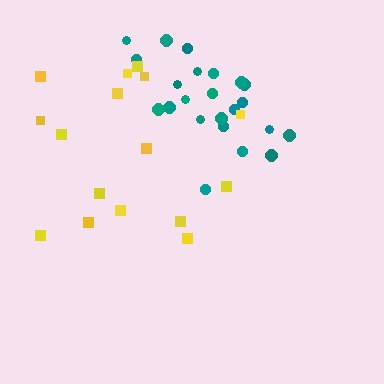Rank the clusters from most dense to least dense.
teal, yellow.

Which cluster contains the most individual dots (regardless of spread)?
Teal (23).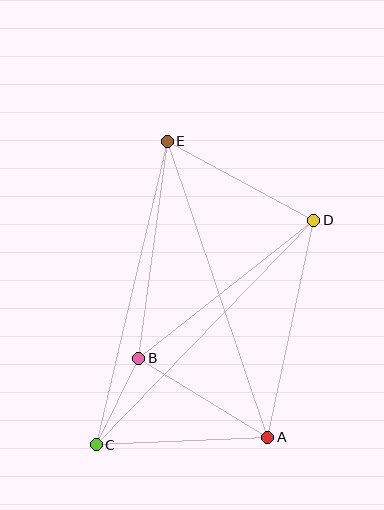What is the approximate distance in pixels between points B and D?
The distance between B and D is approximately 223 pixels.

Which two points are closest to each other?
Points B and C are closest to each other.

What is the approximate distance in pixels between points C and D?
The distance between C and D is approximately 312 pixels.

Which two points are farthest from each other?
Points A and E are farthest from each other.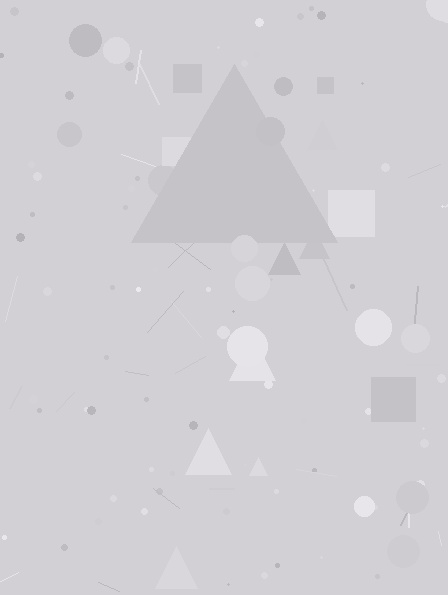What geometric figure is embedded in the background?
A triangle is embedded in the background.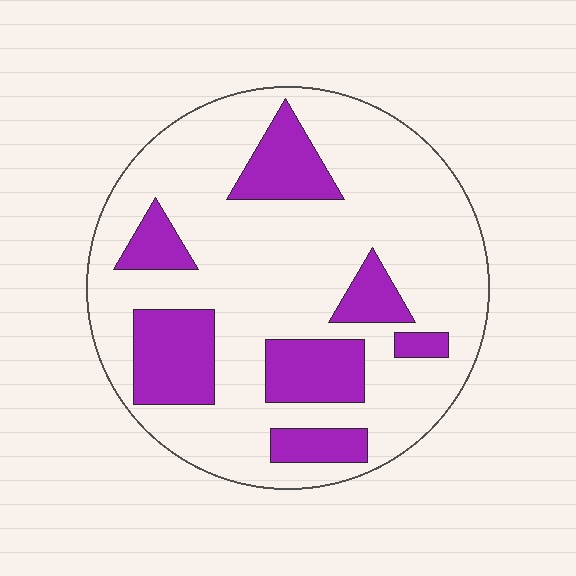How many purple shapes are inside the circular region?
7.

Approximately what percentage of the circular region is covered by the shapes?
Approximately 25%.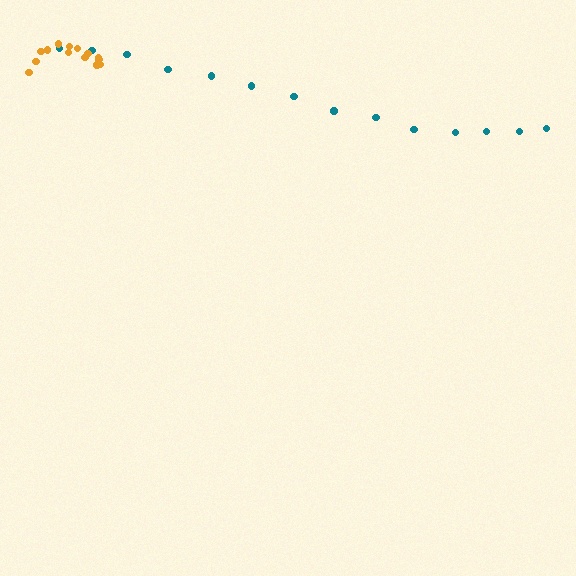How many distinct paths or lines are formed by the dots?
There are 2 distinct paths.